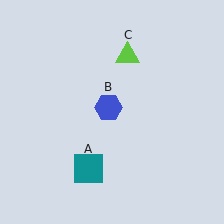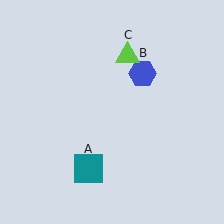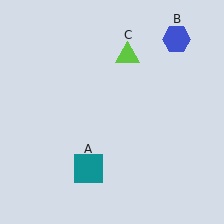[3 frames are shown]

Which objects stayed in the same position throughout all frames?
Teal square (object A) and lime triangle (object C) remained stationary.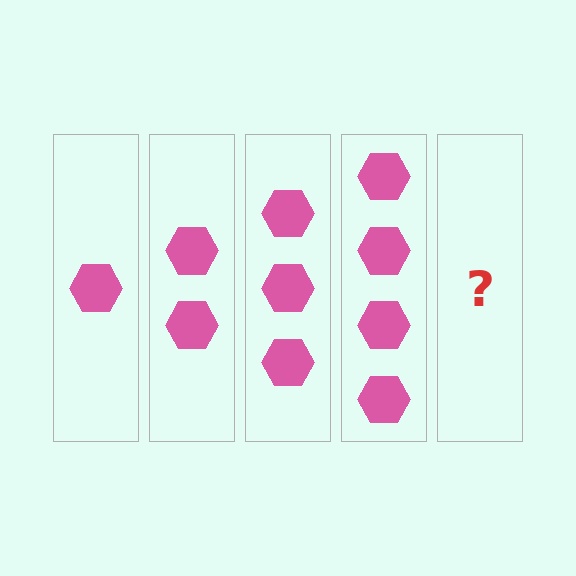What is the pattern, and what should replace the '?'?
The pattern is that each step adds one more hexagon. The '?' should be 5 hexagons.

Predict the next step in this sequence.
The next step is 5 hexagons.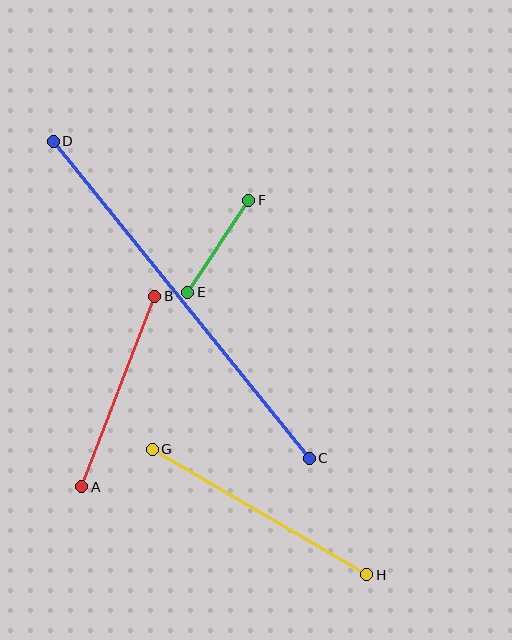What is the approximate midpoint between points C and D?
The midpoint is at approximately (181, 300) pixels.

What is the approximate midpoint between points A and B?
The midpoint is at approximately (118, 392) pixels.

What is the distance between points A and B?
The distance is approximately 204 pixels.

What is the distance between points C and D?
The distance is approximately 408 pixels.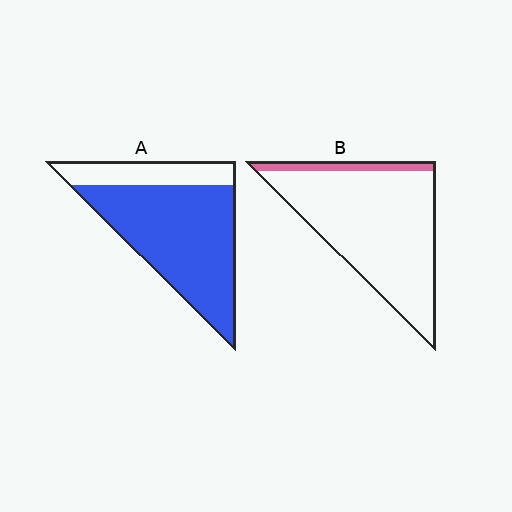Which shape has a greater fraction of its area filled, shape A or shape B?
Shape A.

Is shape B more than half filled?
No.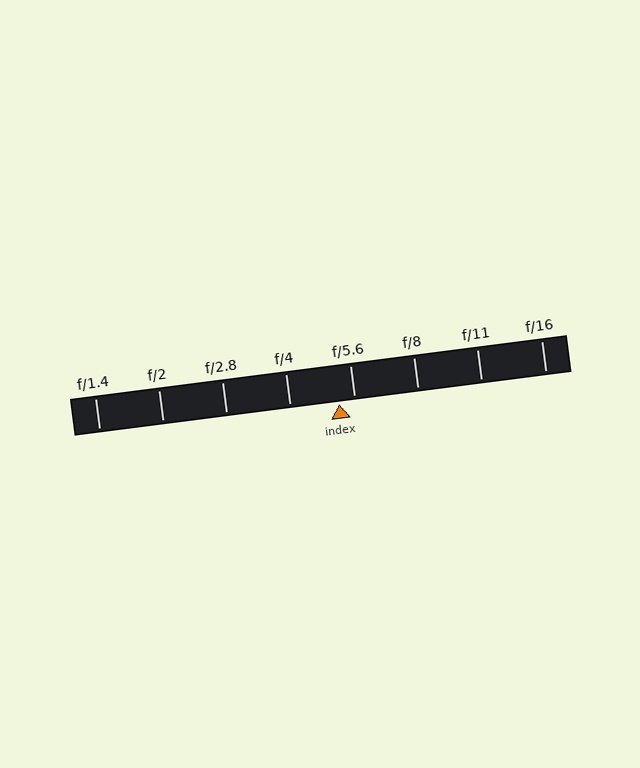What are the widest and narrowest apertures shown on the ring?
The widest aperture shown is f/1.4 and the narrowest is f/16.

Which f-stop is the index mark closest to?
The index mark is closest to f/5.6.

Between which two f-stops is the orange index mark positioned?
The index mark is between f/4 and f/5.6.